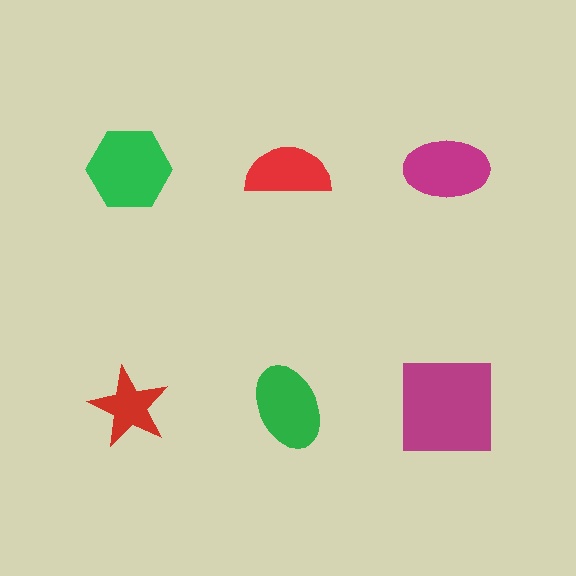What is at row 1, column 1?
A green hexagon.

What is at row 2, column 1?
A red star.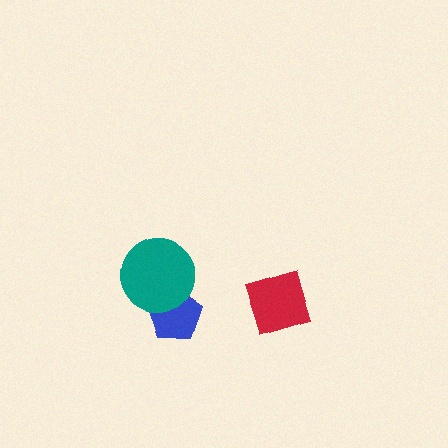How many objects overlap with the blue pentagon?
1 object overlaps with the blue pentagon.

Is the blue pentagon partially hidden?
Yes, it is partially covered by another shape.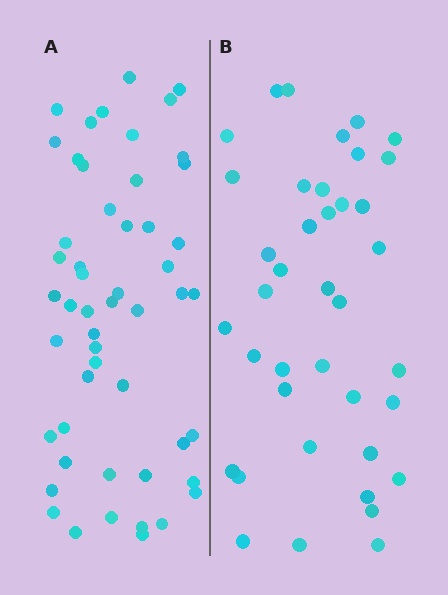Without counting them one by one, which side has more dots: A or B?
Region A (the left region) has more dots.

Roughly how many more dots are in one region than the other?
Region A has approximately 15 more dots than region B.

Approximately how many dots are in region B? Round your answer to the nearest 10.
About 40 dots. (The exact count is 39, which rounds to 40.)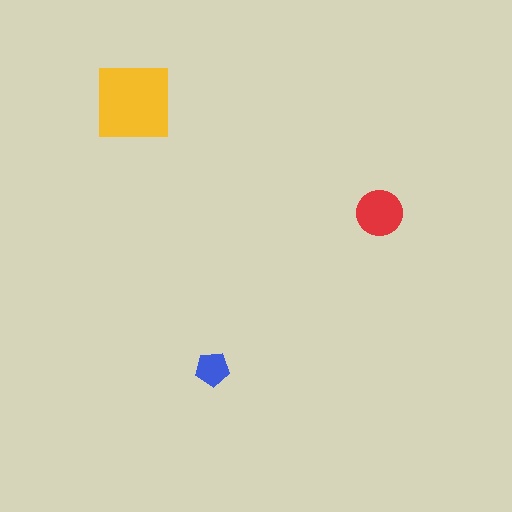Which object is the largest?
The yellow square.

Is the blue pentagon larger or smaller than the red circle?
Smaller.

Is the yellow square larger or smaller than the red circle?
Larger.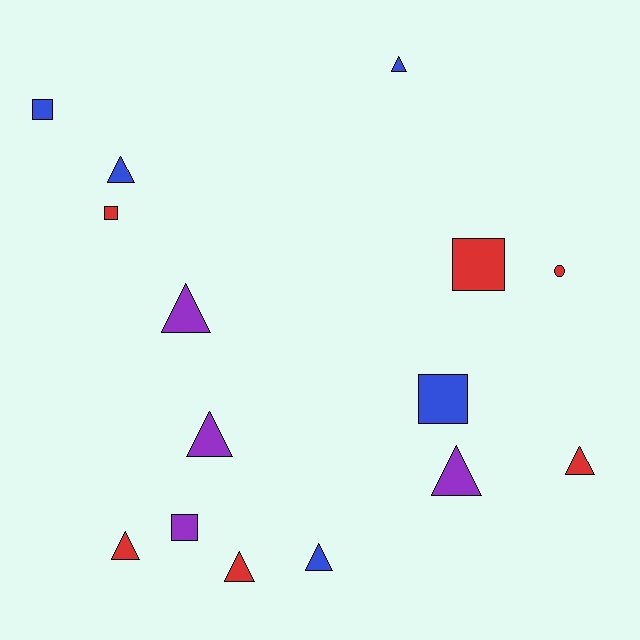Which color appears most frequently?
Red, with 6 objects.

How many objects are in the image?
There are 15 objects.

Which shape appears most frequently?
Triangle, with 9 objects.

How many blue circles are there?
There are no blue circles.